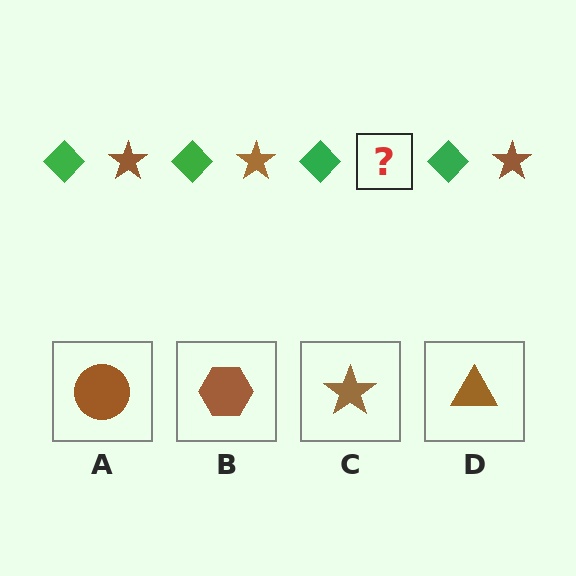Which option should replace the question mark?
Option C.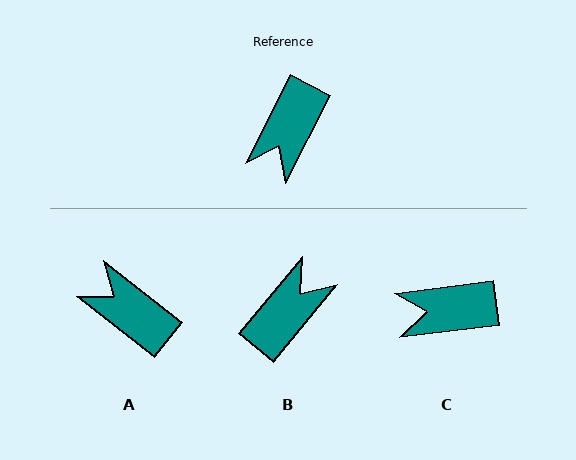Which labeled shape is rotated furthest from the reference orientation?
B, about 168 degrees away.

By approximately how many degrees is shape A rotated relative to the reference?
Approximately 101 degrees clockwise.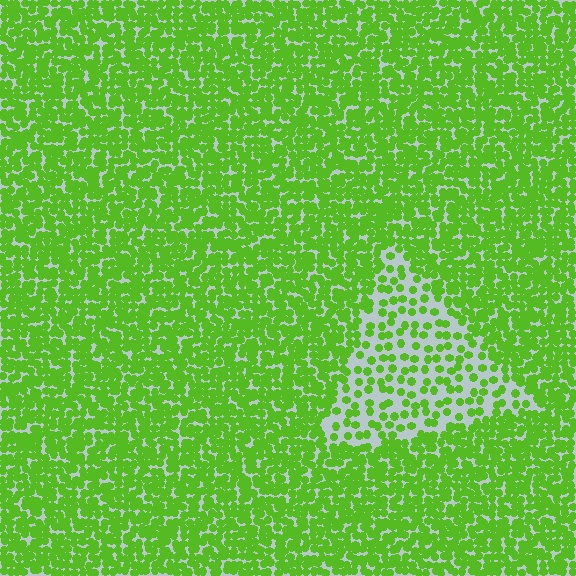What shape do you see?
I see a triangle.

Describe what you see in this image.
The image contains small lime elements arranged at two different densities. A triangle-shaped region is visible where the elements are less densely packed than the surrounding area.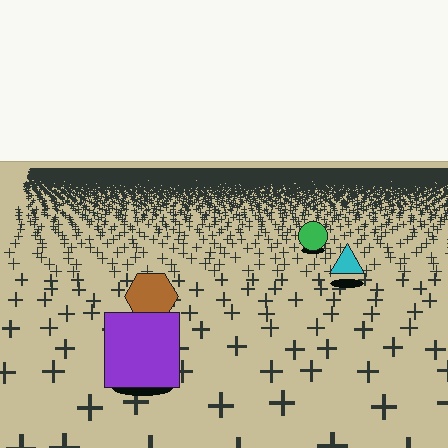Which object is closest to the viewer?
The purple square is closest. The texture marks near it are larger and more spread out.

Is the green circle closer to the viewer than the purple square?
No. The purple square is closer — you can tell from the texture gradient: the ground texture is coarser near it.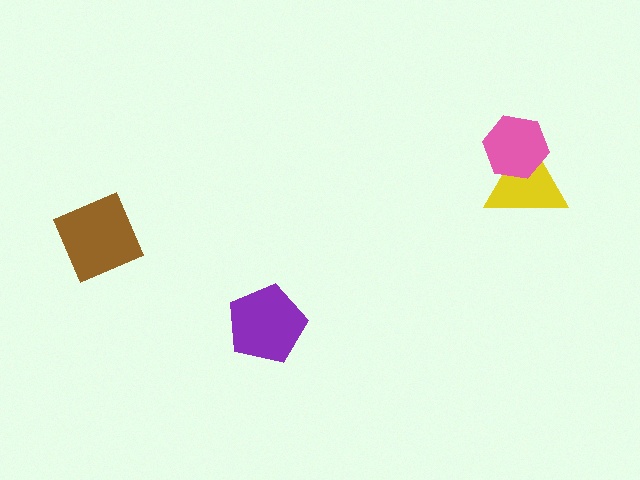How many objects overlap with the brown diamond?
0 objects overlap with the brown diamond.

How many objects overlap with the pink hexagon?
1 object overlaps with the pink hexagon.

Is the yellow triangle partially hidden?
Yes, it is partially covered by another shape.